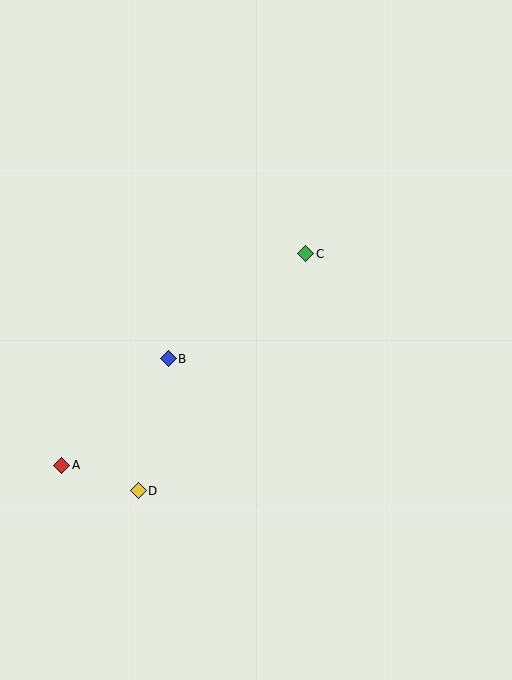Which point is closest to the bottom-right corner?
Point D is closest to the bottom-right corner.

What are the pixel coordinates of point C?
Point C is at (306, 254).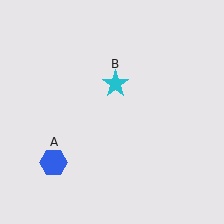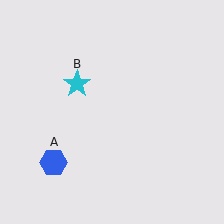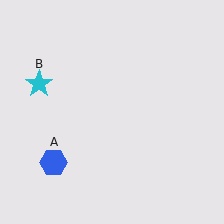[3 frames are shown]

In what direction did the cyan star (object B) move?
The cyan star (object B) moved left.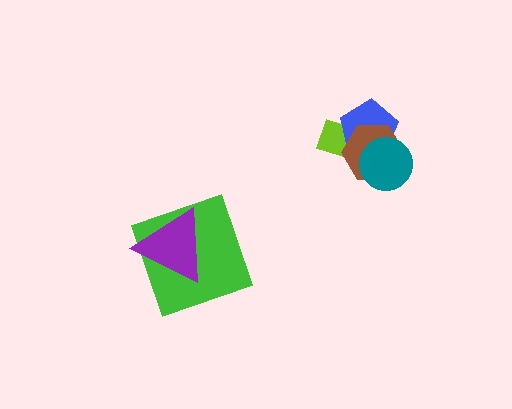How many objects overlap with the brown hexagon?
3 objects overlap with the brown hexagon.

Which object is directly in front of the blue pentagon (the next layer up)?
The brown hexagon is directly in front of the blue pentagon.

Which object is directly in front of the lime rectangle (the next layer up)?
The blue pentagon is directly in front of the lime rectangle.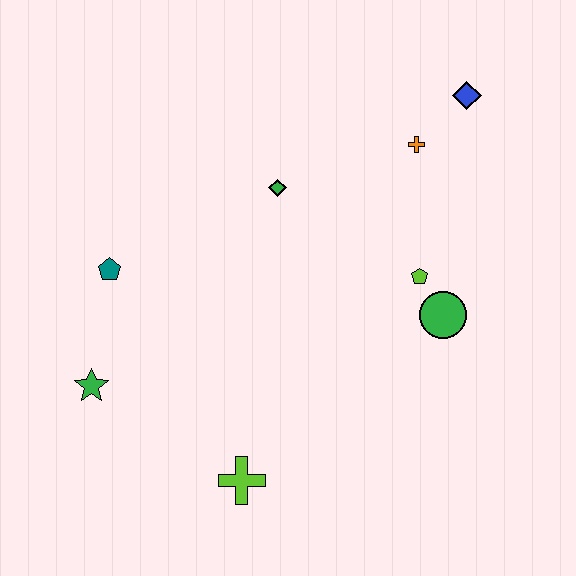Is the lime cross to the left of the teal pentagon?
No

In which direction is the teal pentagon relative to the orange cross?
The teal pentagon is to the left of the orange cross.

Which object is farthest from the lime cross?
The blue diamond is farthest from the lime cross.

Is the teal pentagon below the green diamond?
Yes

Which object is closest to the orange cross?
The blue diamond is closest to the orange cross.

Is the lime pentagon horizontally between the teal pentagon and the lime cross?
No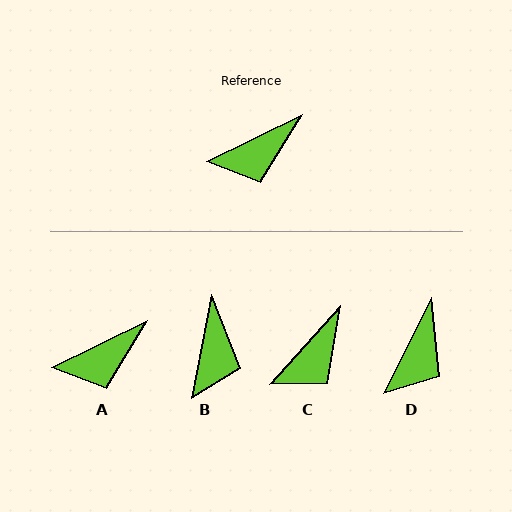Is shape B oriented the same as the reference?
No, it is off by about 53 degrees.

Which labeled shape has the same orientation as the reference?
A.